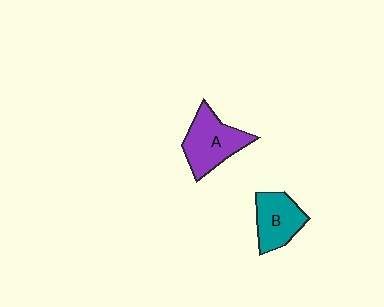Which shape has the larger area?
Shape A (purple).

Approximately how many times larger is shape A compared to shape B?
Approximately 1.2 times.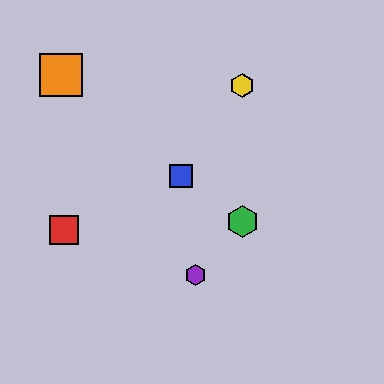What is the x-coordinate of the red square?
The red square is at x≈64.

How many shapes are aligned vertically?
2 shapes (the green hexagon, the yellow hexagon) are aligned vertically.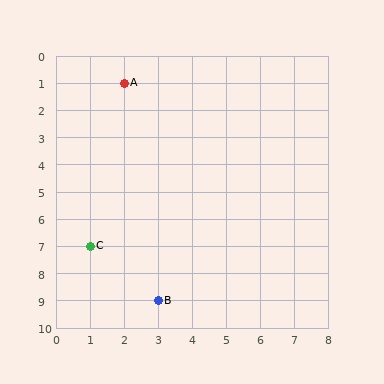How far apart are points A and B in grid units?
Points A and B are 1 column and 8 rows apart (about 8.1 grid units diagonally).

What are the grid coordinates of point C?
Point C is at grid coordinates (1, 7).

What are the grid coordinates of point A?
Point A is at grid coordinates (2, 1).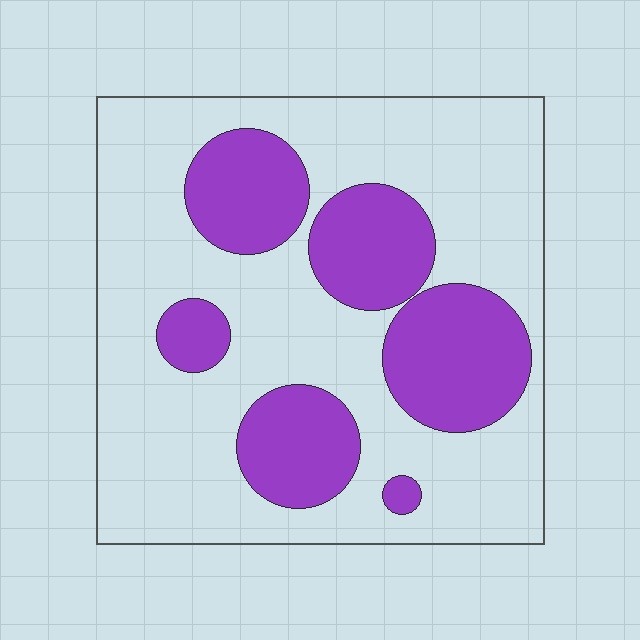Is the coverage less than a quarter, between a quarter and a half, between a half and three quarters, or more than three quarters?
Between a quarter and a half.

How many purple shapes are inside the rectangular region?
6.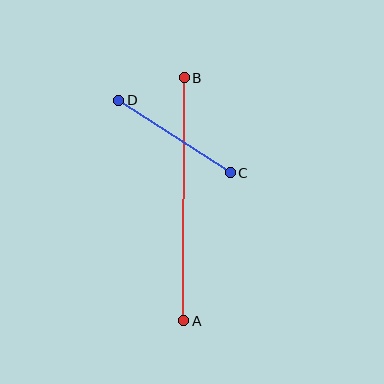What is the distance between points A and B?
The distance is approximately 243 pixels.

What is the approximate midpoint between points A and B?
The midpoint is at approximately (184, 199) pixels.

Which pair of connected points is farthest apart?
Points A and B are farthest apart.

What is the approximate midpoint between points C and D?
The midpoint is at approximately (174, 137) pixels.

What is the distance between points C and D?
The distance is approximately 133 pixels.